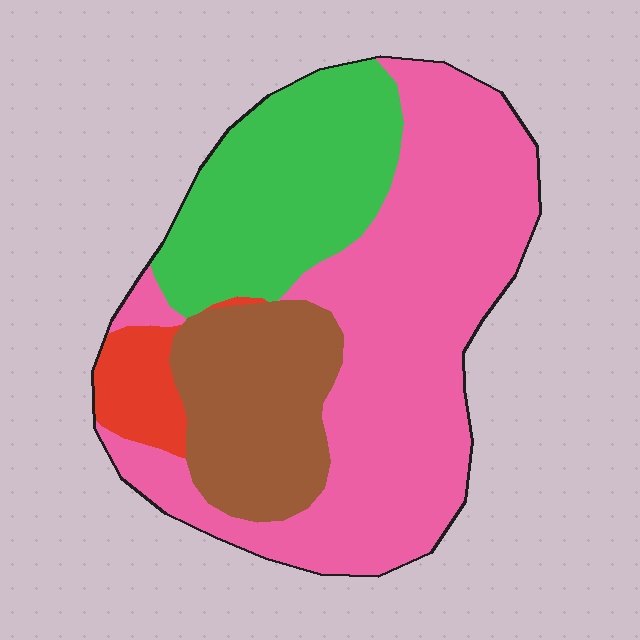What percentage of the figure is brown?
Brown takes up less than a quarter of the figure.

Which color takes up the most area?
Pink, at roughly 50%.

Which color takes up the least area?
Red, at roughly 5%.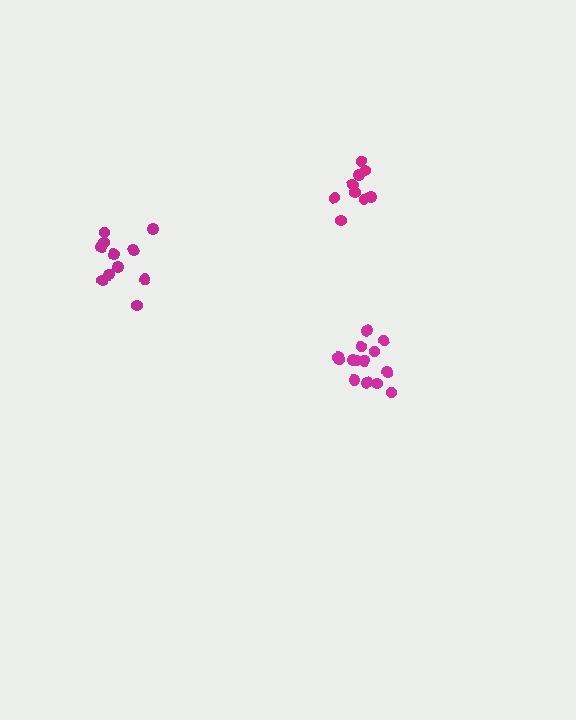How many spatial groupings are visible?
There are 3 spatial groupings.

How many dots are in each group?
Group 1: 14 dots, Group 2: 11 dots, Group 3: 9 dots (34 total).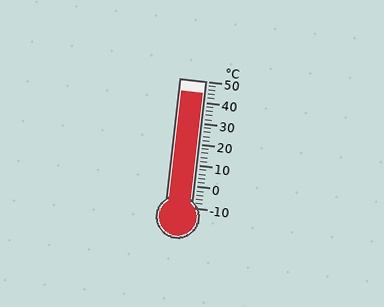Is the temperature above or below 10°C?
The temperature is above 10°C.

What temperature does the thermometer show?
The thermometer shows approximately 44°C.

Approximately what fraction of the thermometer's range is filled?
The thermometer is filled to approximately 90% of its range.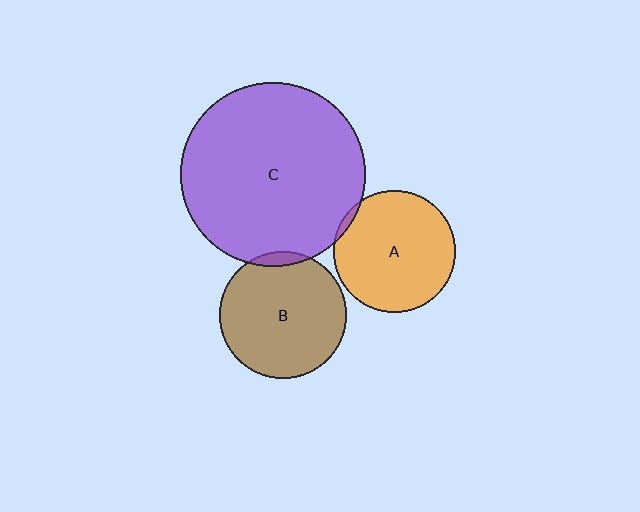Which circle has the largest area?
Circle C (purple).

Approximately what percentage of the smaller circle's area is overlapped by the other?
Approximately 5%.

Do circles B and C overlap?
Yes.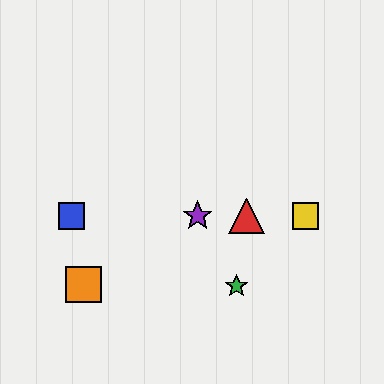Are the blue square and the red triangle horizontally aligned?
Yes, both are at y≈216.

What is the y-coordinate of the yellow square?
The yellow square is at y≈216.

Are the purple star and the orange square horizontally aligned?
No, the purple star is at y≈216 and the orange square is at y≈284.